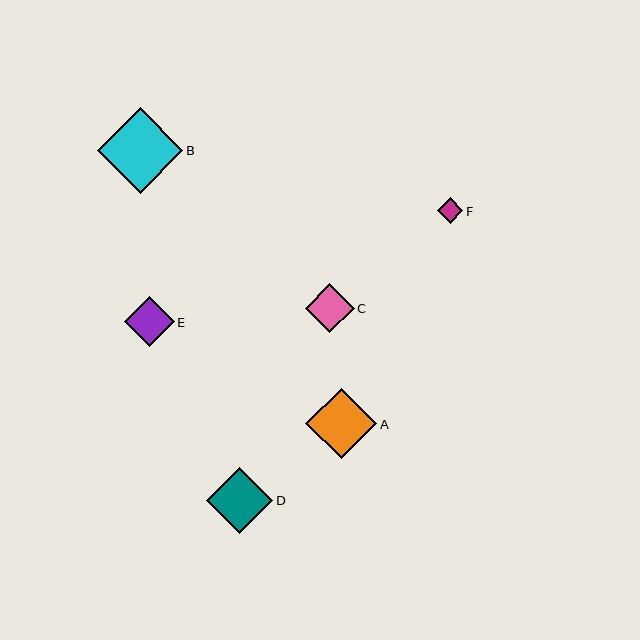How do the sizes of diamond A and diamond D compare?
Diamond A and diamond D are approximately the same size.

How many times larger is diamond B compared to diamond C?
Diamond B is approximately 1.8 times the size of diamond C.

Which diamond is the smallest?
Diamond F is the smallest with a size of approximately 26 pixels.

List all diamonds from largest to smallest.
From largest to smallest: B, A, D, E, C, F.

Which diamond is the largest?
Diamond B is the largest with a size of approximately 86 pixels.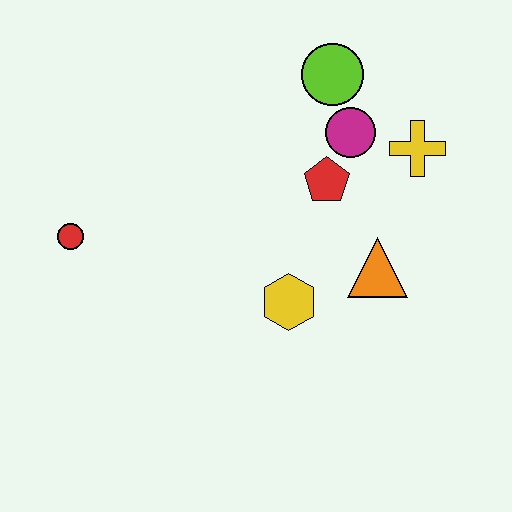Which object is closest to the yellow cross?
The magenta circle is closest to the yellow cross.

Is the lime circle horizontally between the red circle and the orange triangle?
Yes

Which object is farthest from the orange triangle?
The red circle is farthest from the orange triangle.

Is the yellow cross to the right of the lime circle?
Yes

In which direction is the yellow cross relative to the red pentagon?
The yellow cross is to the right of the red pentagon.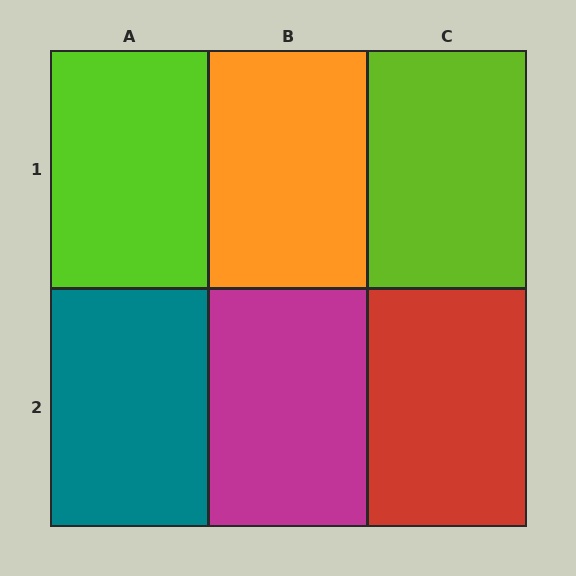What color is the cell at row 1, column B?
Orange.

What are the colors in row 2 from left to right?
Teal, magenta, red.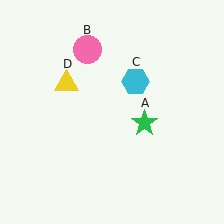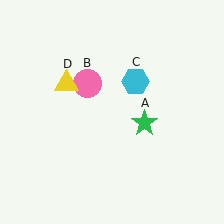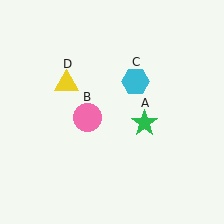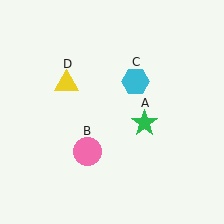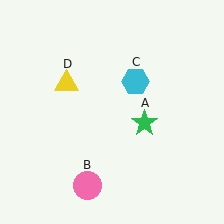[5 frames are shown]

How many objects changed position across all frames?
1 object changed position: pink circle (object B).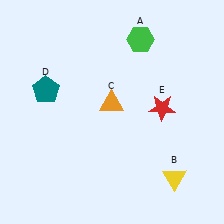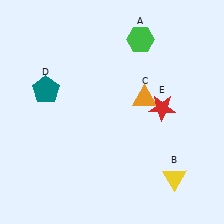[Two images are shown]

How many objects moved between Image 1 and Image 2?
1 object moved between the two images.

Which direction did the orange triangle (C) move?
The orange triangle (C) moved right.